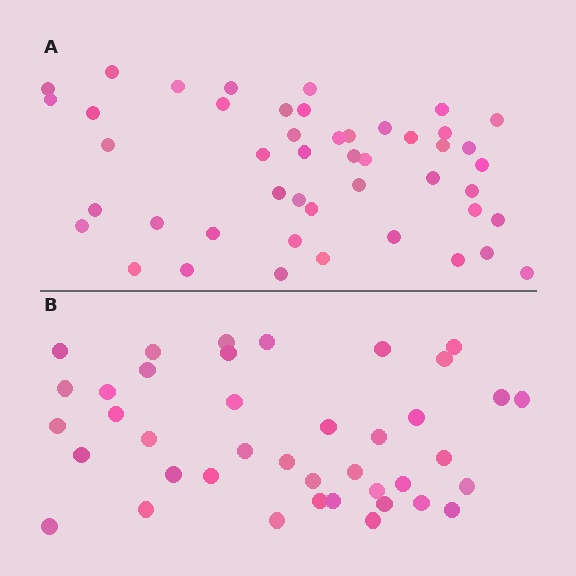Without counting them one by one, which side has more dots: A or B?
Region A (the top region) has more dots.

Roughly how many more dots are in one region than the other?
Region A has roughly 8 or so more dots than region B.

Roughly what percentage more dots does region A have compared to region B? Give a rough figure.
About 20% more.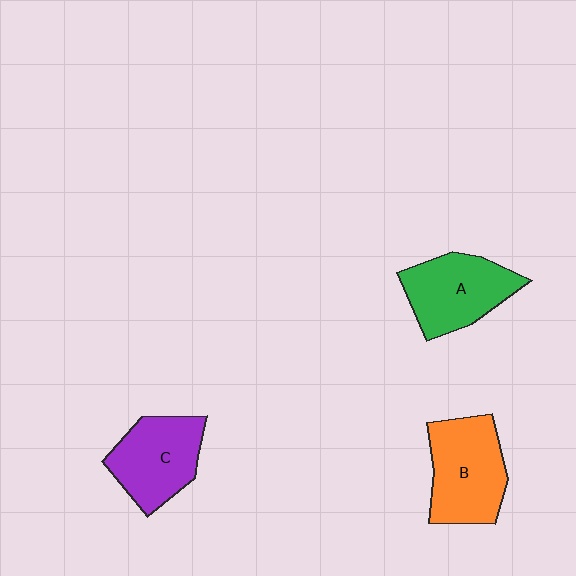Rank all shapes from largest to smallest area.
From largest to smallest: B (orange), A (green), C (purple).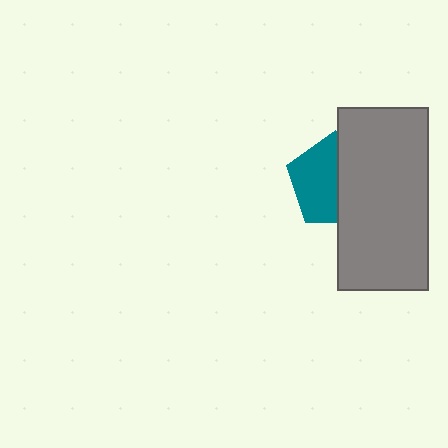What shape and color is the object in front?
The object in front is a gray rectangle.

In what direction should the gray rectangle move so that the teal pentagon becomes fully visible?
The gray rectangle should move right. That is the shortest direction to clear the overlap and leave the teal pentagon fully visible.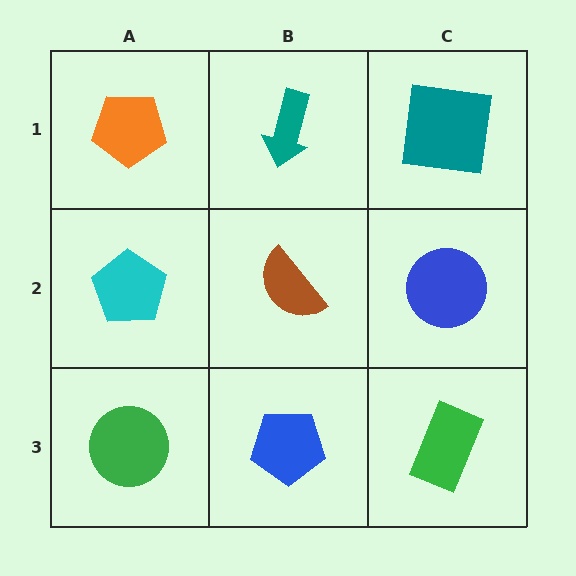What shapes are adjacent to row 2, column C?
A teal square (row 1, column C), a green rectangle (row 3, column C), a brown semicircle (row 2, column B).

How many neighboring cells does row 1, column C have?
2.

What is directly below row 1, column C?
A blue circle.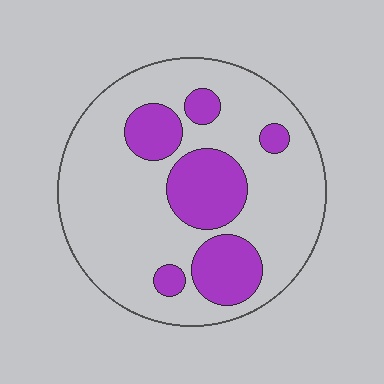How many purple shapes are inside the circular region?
6.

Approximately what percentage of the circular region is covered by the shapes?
Approximately 25%.